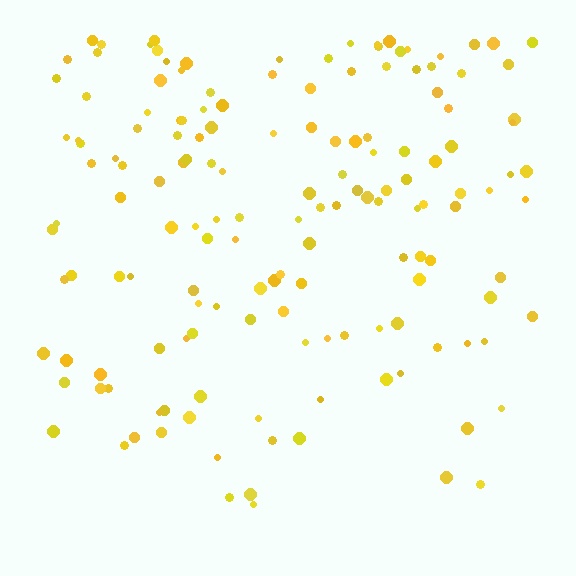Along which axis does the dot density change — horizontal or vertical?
Vertical.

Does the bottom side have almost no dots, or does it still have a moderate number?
Still a moderate number, just noticeably fewer than the top.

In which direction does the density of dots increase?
From bottom to top, with the top side densest.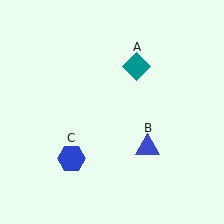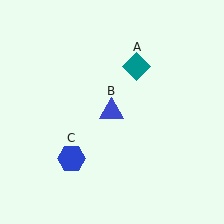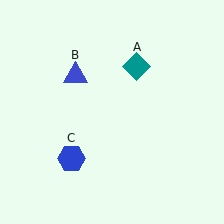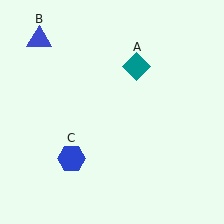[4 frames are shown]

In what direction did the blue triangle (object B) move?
The blue triangle (object B) moved up and to the left.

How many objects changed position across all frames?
1 object changed position: blue triangle (object B).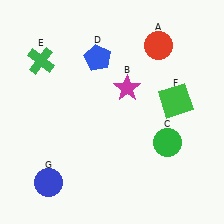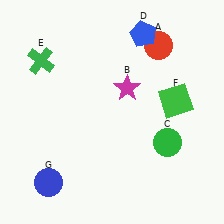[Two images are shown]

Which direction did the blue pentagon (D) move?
The blue pentagon (D) moved right.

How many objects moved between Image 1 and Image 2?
1 object moved between the two images.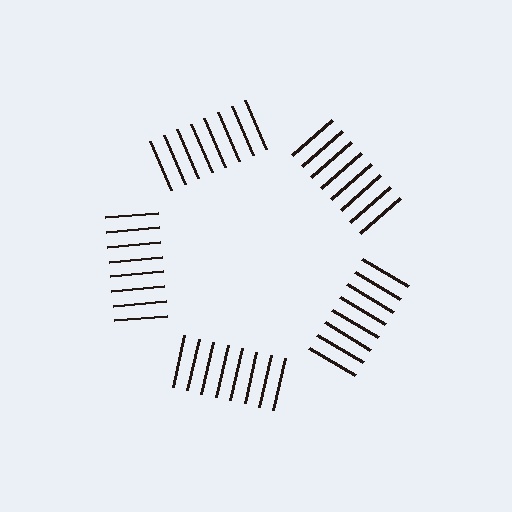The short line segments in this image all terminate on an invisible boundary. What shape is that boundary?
An illusory pentagon — the line segments terminate on its edges but no continuous stroke is drawn.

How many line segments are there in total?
40 — 8 along each of the 5 edges.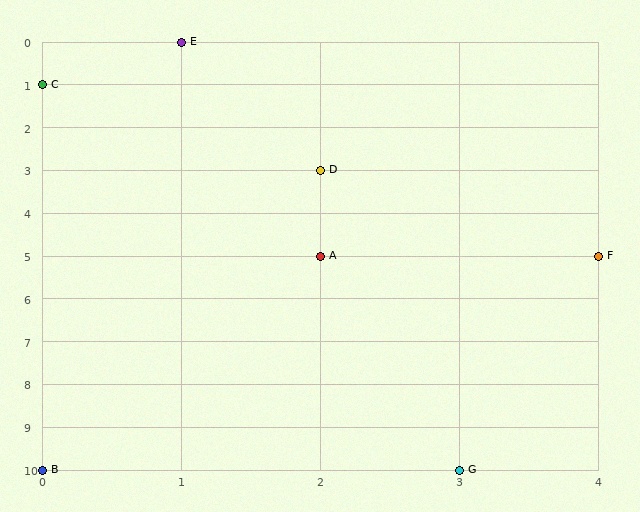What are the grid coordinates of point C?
Point C is at grid coordinates (0, 1).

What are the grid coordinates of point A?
Point A is at grid coordinates (2, 5).